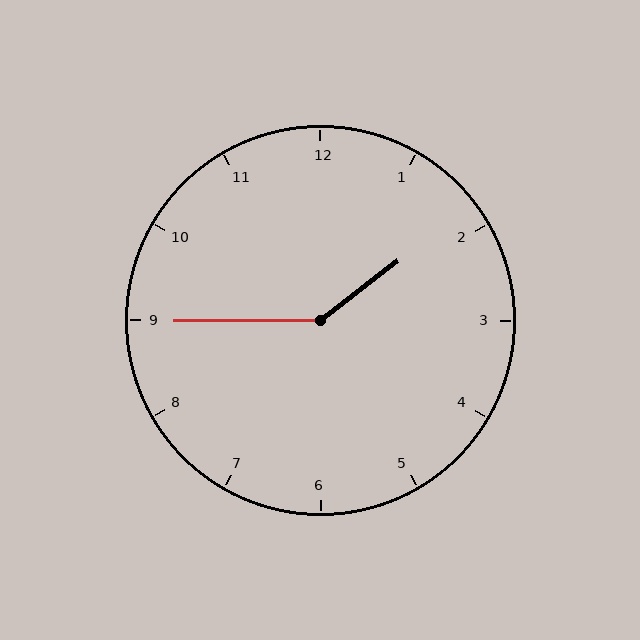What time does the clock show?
1:45.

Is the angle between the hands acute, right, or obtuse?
It is obtuse.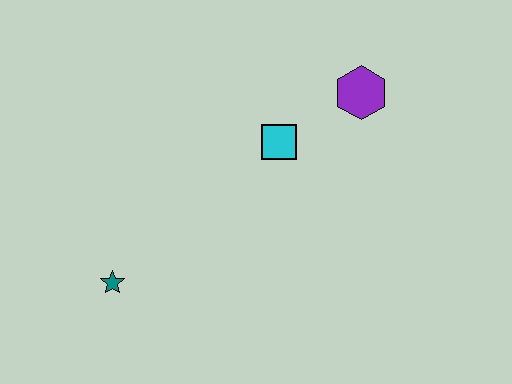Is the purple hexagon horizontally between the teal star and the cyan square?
No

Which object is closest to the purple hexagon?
The cyan square is closest to the purple hexagon.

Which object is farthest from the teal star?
The purple hexagon is farthest from the teal star.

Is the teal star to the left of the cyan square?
Yes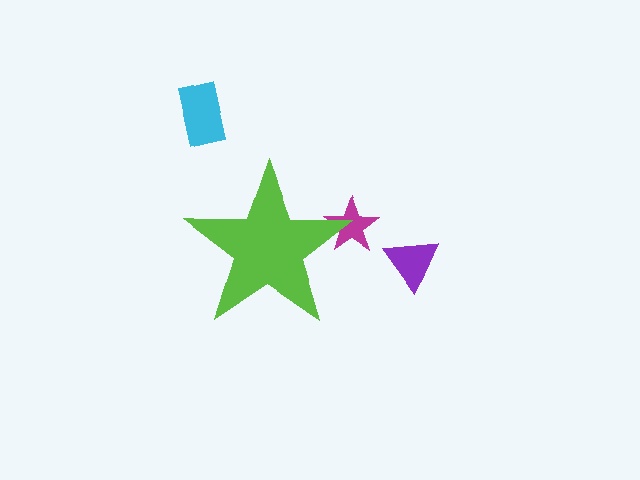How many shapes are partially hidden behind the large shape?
1 shape is partially hidden.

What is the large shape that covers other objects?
A lime star.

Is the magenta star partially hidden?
Yes, the magenta star is partially hidden behind the lime star.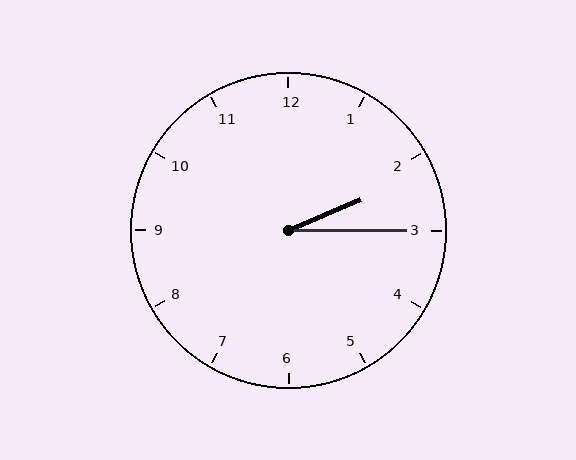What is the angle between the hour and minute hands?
Approximately 22 degrees.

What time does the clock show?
2:15.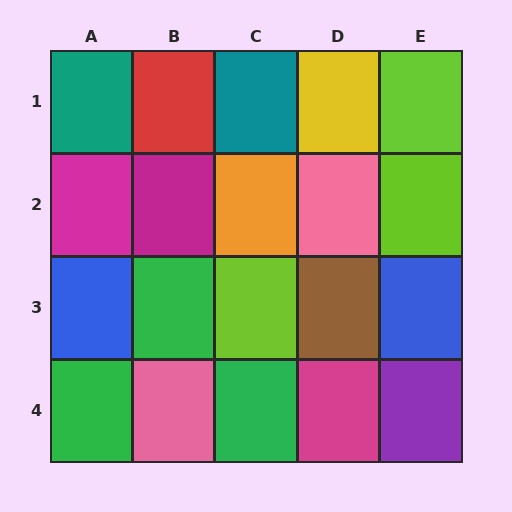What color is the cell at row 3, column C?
Lime.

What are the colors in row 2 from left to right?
Magenta, magenta, orange, pink, lime.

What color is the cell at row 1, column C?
Teal.